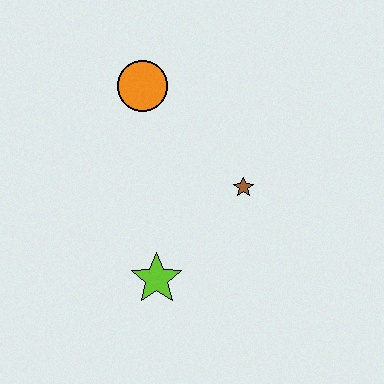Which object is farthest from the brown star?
The orange circle is farthest from the brown star.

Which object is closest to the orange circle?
The brown star is closest to the orange circle.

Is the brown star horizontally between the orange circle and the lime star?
No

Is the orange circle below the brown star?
No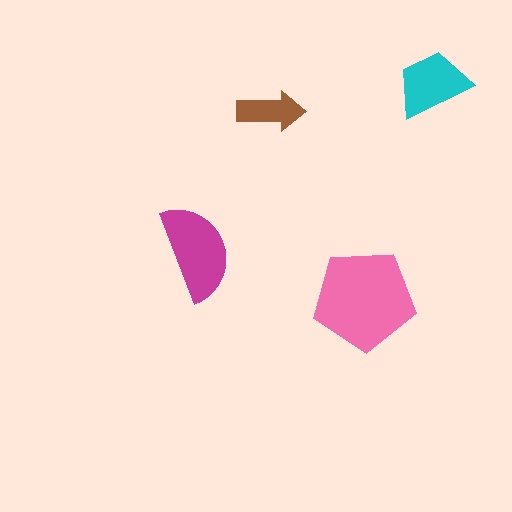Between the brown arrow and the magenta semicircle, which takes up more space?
The magenta semicircle.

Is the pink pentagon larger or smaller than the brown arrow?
Larger.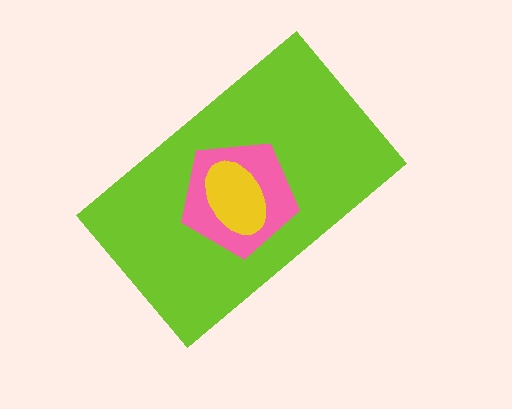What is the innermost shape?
The yellow ellipse.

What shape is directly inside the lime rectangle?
The pink pentagon.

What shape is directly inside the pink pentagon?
The yellow ellipse.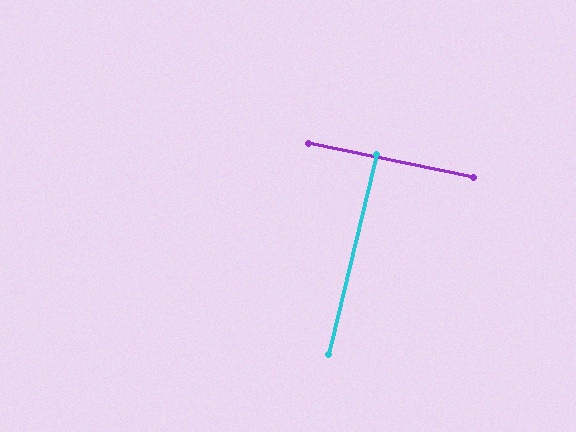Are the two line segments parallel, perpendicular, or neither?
Perpendicular — they meet at approximately 88°.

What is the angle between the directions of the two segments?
Approximately 88 degrees.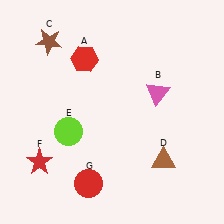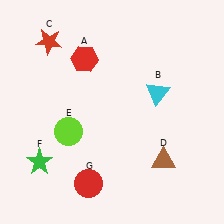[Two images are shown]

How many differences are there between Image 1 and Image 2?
There are 3 differences between the two images.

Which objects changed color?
B changed from pink to cyan. C changed from brown to red. F changed from red to green.